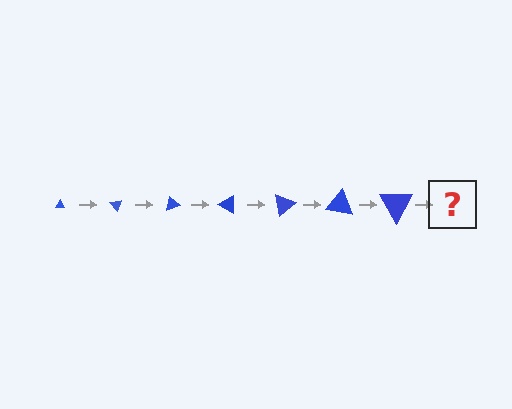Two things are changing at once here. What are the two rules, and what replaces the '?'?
The two rules are that the triangle grows larger each step and it rotates 50 degrees each step. The '?' should be a triangle, larger than the previous one and rotated 350 degrees from the start.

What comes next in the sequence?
The next element should be a triangle, larger than the previous one and rotated 350 degrees from the start.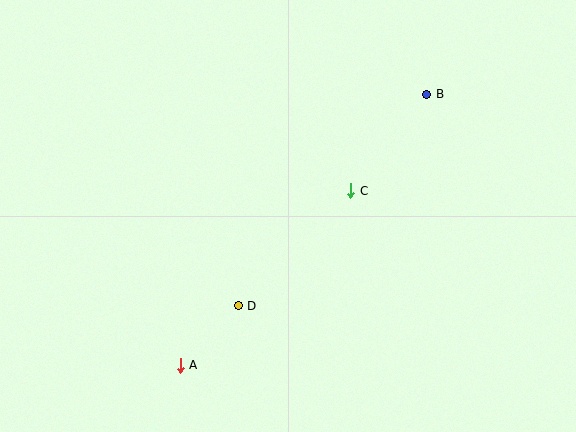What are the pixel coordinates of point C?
Point C is at (351, 191).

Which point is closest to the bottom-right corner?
Point C is closest to the bottom-right corner.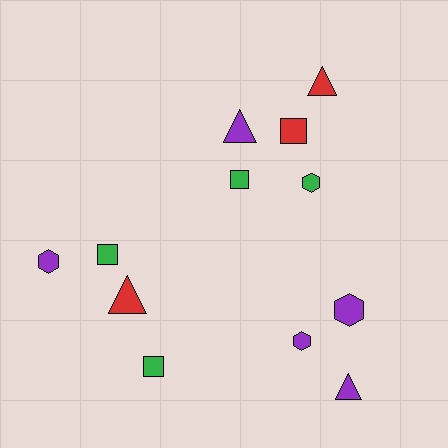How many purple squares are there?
There are no purple squares.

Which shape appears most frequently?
Square, with 4 objects.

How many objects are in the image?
There are 12 objects.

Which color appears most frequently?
Purple, with 5 objects.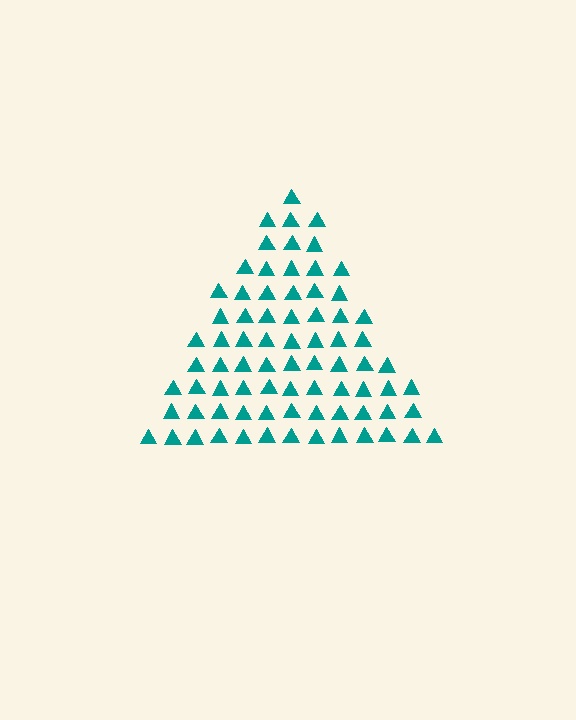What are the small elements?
The small elements are triangles.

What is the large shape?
The large shape is a triangle.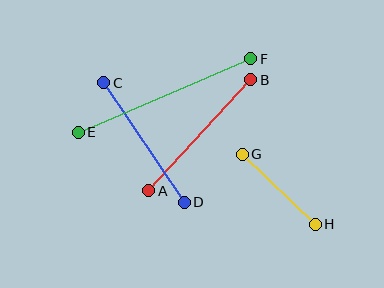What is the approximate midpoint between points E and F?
The midpoint is at approximately (165, 95) pixels.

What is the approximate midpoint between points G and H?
The midpoint is at approximately (279, 189) pixels.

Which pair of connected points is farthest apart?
Points E and F are farthest apart.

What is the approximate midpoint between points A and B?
The midpoint is at approximately (200, 135) pixels.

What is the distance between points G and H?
The distance is approximately 101 pixels.